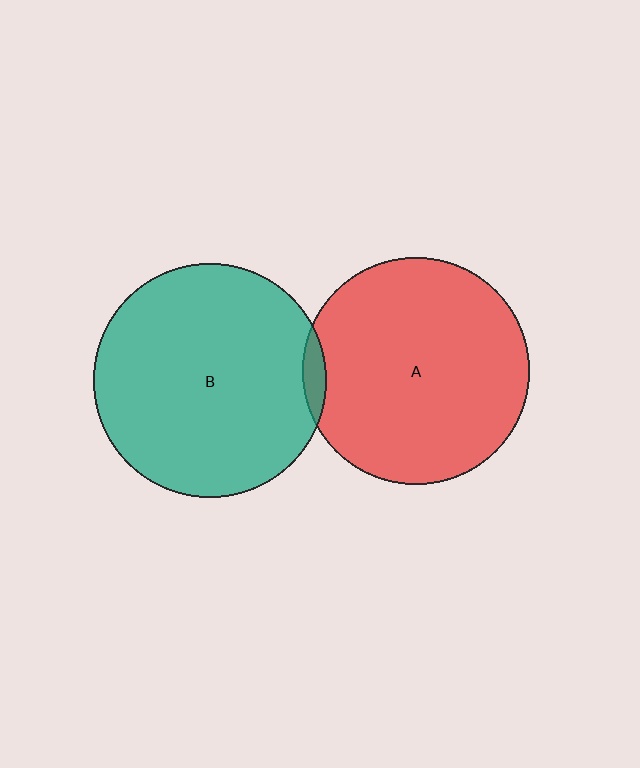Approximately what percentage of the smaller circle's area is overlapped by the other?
Approximately 5%.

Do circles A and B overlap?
Yes.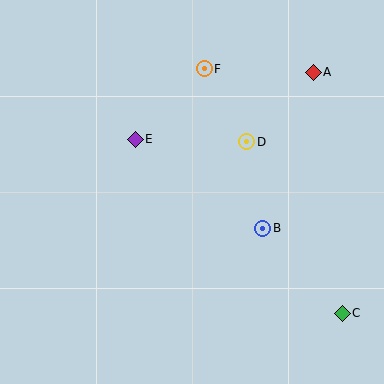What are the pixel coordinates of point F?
Point F is at (204, 69).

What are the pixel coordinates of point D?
Point D is at (247, 142).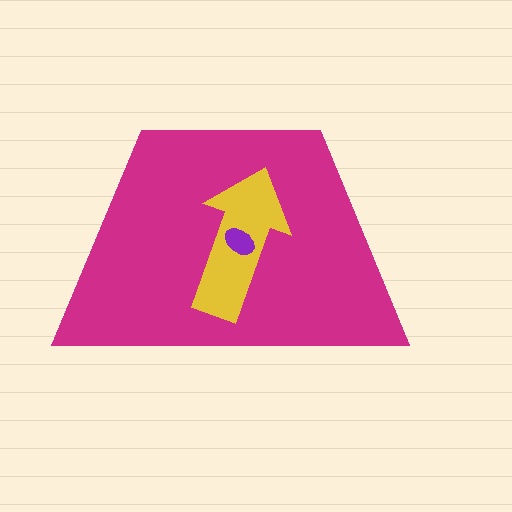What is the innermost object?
The purple ellipse.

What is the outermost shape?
The magenta trapezoid.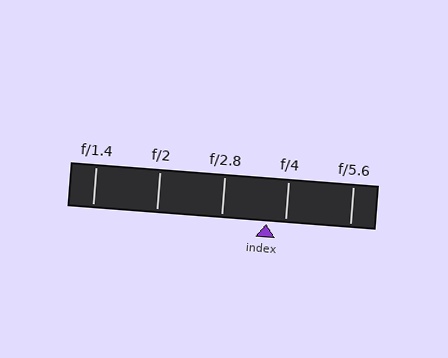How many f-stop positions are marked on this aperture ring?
There are 5 f-stop positions marked.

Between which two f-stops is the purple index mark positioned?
The index mark is between f/2.8 and f/4.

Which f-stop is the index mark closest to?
The index mark is closest to f/4.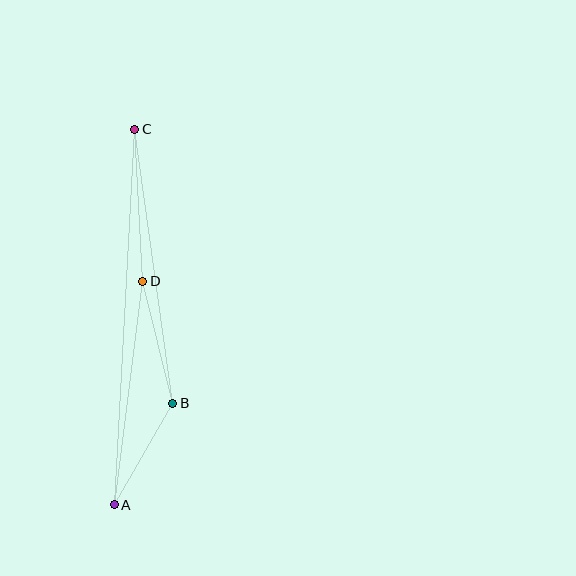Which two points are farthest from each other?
Points A and C are farthest from each other.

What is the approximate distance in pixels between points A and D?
The distance between A and D is approximately 225 pixels.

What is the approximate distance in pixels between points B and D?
The distance between B and D is approximately 125 pixels.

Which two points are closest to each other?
Points A and B are closest to each other.